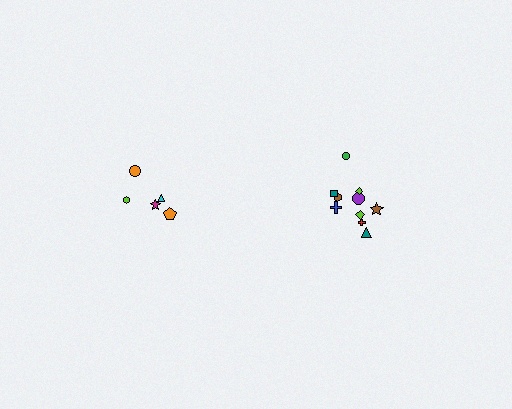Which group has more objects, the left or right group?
The right group.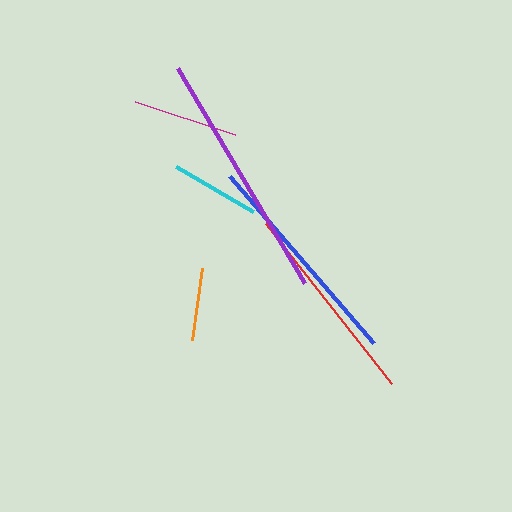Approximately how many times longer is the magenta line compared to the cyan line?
The magenta line is approximately 1.2 times the length of the cyan line.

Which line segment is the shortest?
The orange line is the shortest at approximately 73 pixels.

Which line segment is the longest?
The purple line is the longest at approximately 250 pixels.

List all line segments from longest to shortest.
From longest to shortest: purple, blue, red, magenta, cyan, orange.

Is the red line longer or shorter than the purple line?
The purple line is longer than the red line.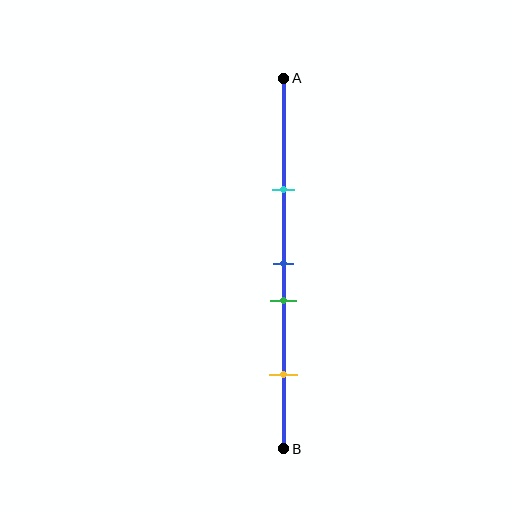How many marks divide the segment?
There are 4 marks dividing the segment.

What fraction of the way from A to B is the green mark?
The green mark is approximately 60% (0.6) of the way from A to B.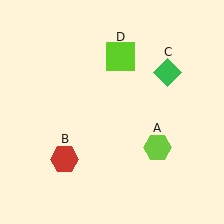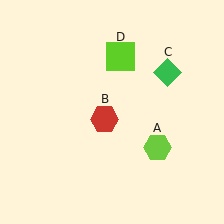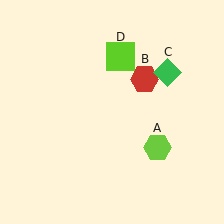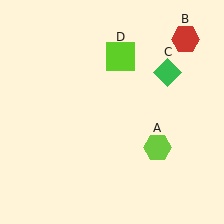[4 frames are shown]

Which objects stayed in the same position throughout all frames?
Lime hexagon (object A) and green diamond (object C) and lime square (object D) remained stationary.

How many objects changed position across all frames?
1 object changed position: red hexagon (object B).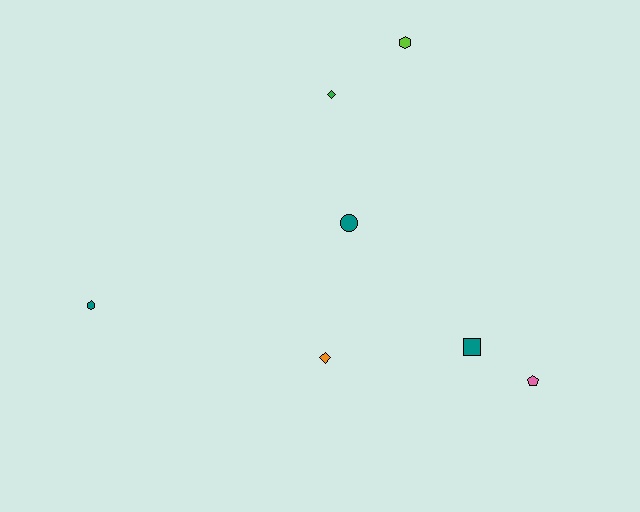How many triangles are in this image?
There are no triangles.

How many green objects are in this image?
There is 1 green object.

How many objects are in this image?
There are 7 objects.